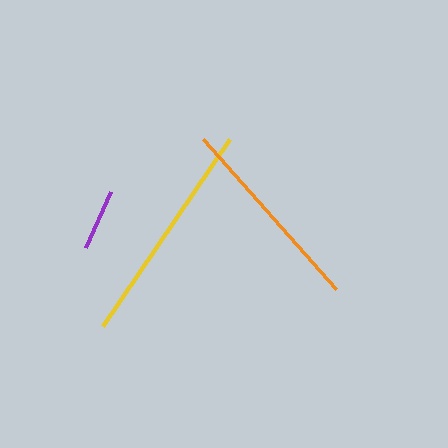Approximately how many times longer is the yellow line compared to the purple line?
The yellow line is approximately 3.7 times the length of the purple line.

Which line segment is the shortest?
The purple line is the shortest at approximately 61 pixels.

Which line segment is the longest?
The yellow line is the longest at approximately 226 pixels.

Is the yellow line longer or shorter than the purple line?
The yellow line is longer than the purple line.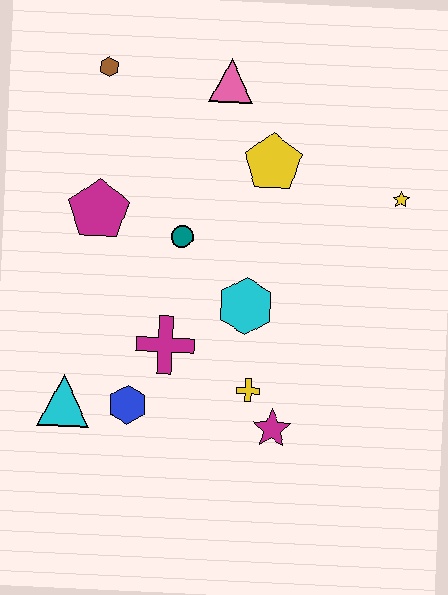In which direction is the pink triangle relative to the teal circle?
The pink triangle is above the teal circle.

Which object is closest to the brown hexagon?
The pink triangle is closest to the brown hexagon.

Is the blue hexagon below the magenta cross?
Yes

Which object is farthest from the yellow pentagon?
The cyan triangle is farthest from the yellow pentagon.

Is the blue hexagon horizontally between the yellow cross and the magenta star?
No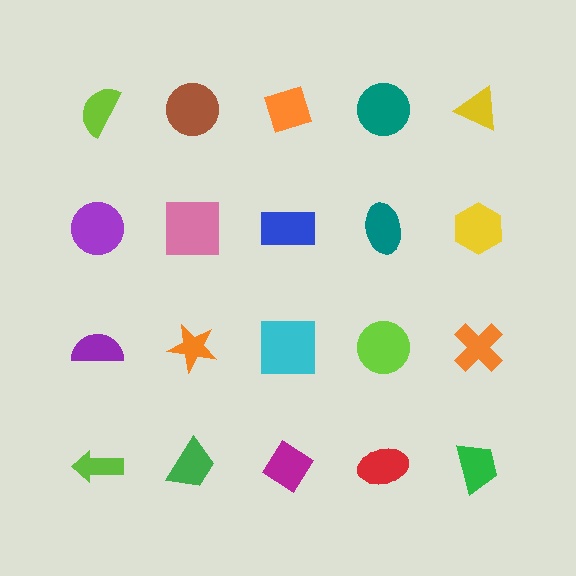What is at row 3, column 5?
An orange cross.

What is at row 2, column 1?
A purple circle.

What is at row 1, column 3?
An orange diamond.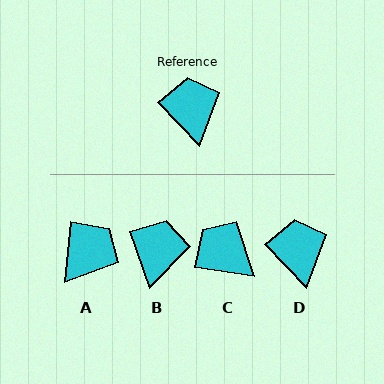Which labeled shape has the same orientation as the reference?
D.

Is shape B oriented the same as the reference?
No, it is off by about 24 degrees.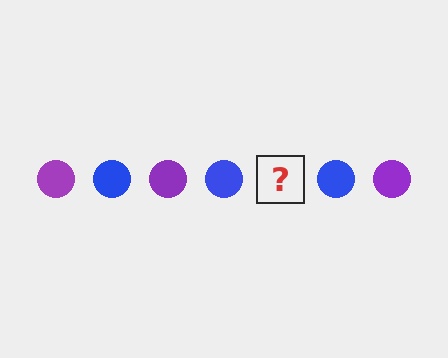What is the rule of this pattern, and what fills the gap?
The rule is that the pattern cycles through purple, blue circles. The gap should be filled with a purple circle.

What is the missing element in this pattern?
The missing element is a purple circle.